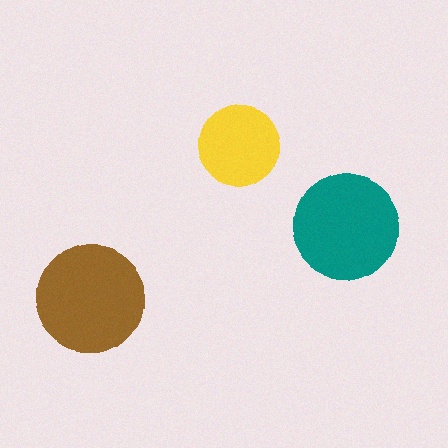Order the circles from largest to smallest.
the brown one, the teal one, the yellow one.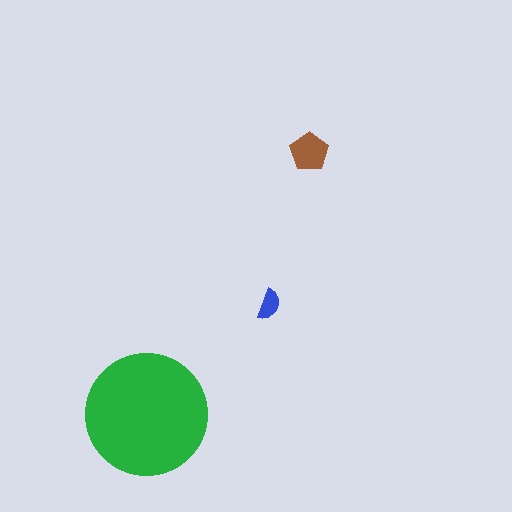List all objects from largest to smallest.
The green circle, the brown pentagon, the blue semicircle.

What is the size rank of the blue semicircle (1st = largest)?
3rd.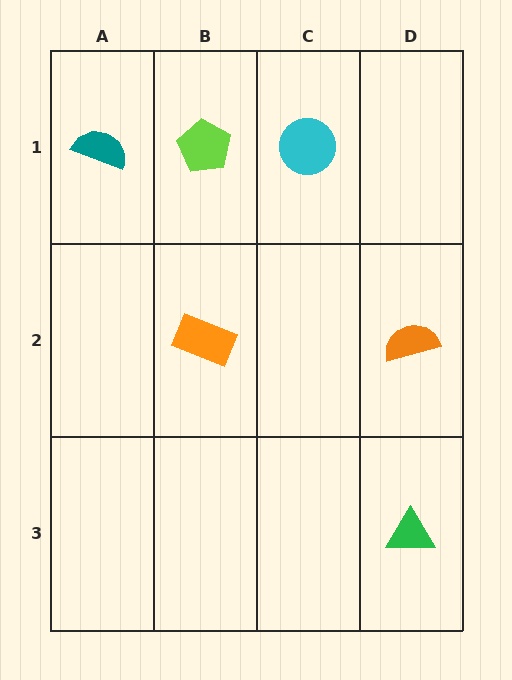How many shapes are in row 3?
1 shape.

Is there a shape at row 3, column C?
No, that cell is empty.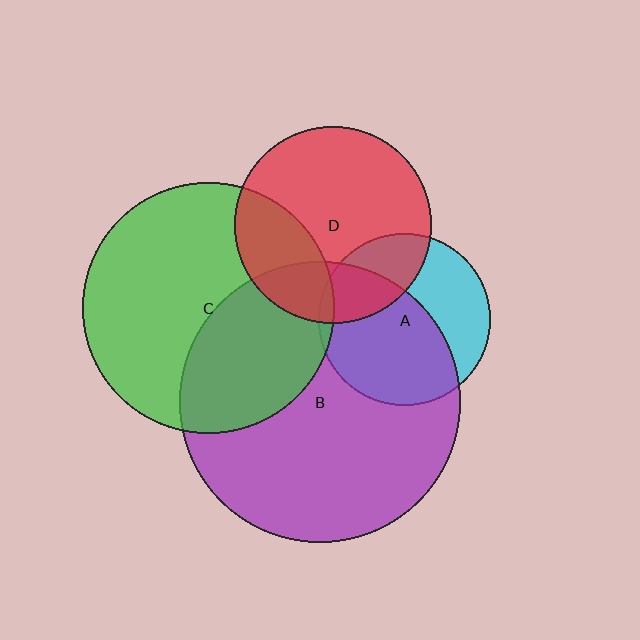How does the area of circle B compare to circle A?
Approximately 2.7 times.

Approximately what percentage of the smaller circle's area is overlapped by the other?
Approximately 30%.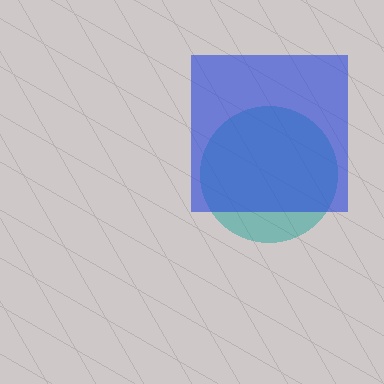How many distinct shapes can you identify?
There are 2 distinct shapes: a teal circle, a blue square.